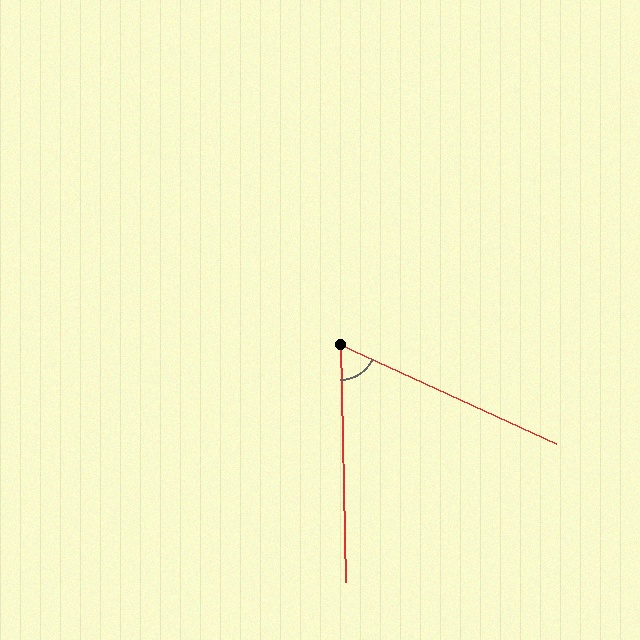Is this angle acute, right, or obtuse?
It is acute.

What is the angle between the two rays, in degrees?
Approximately 64 degrees.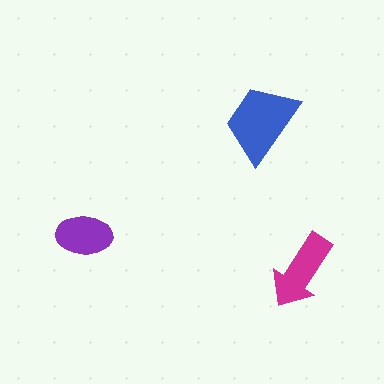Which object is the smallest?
The purple ellipse.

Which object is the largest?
The blue trapezoid.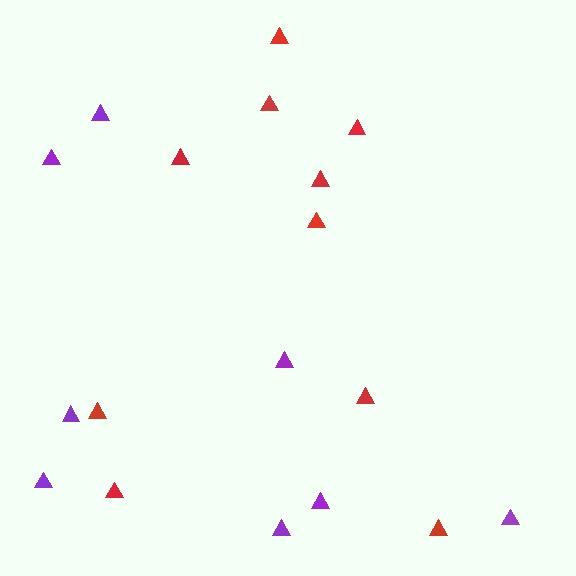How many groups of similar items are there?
There are 2 groups: one group of red triangles (10) and one group of purple triangles (8).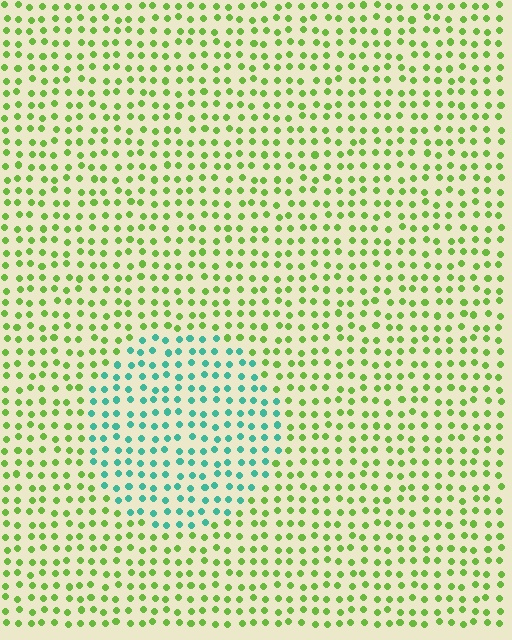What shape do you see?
I see a circle.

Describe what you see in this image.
The image is filled with small lime elements in a uniform arrangement. A circle-shaped region is visible where the elements are tinted to a slightly different hue, forming a subtle color boundary.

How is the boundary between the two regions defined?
The boundary is defined purely by a slight shift in hue (about 65 degrees). Spacing, size, and orientation are identical on both sides.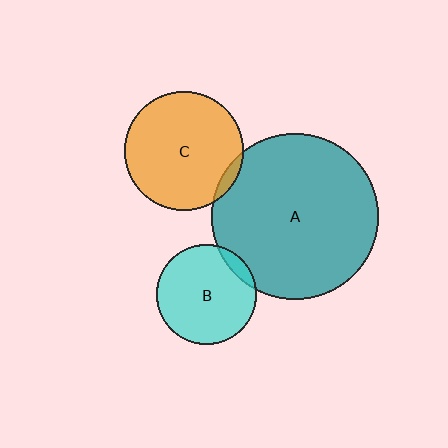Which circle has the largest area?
Circle A (teal).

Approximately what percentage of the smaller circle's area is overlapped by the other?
Approximately 10%.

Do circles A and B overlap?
Yes.